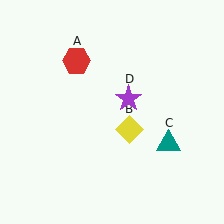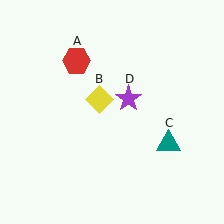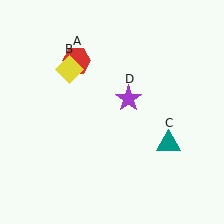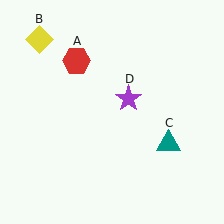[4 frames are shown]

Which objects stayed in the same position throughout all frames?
Red hexagon (object A) and teal triangle (object C) and purple star (object D) remained stationary.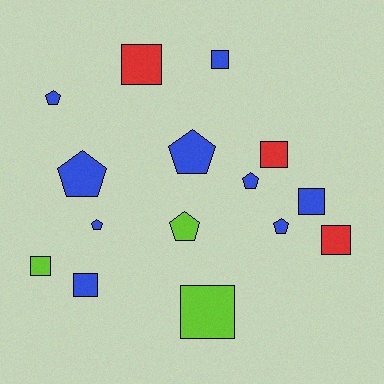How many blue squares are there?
There are 3 blue squares.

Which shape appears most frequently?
Square, with 8 objects.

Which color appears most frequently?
Blue, with 9 objects.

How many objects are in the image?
There are 15 objects.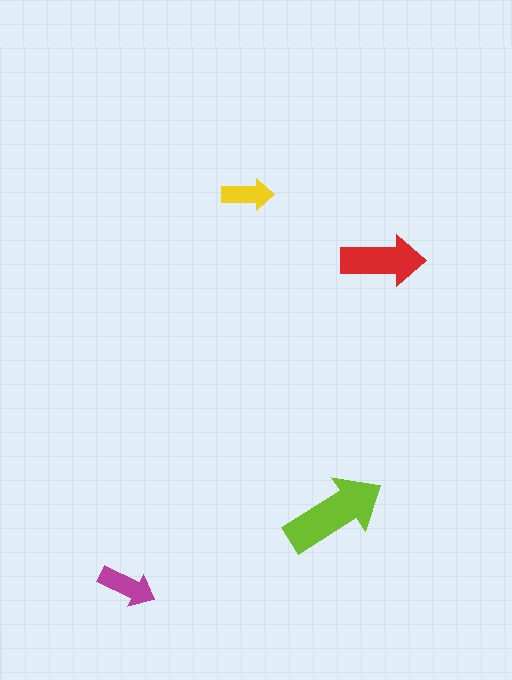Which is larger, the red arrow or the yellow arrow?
The red one.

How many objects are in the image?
There are 4 objects in the image.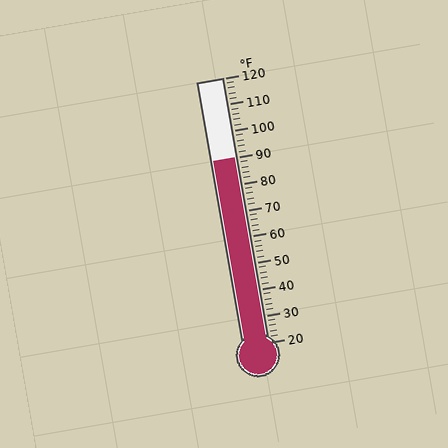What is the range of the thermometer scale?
The thermometer scale ranges from 20°F to 120°F.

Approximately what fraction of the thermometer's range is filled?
The thermometer is filled to approximately 70% of its range.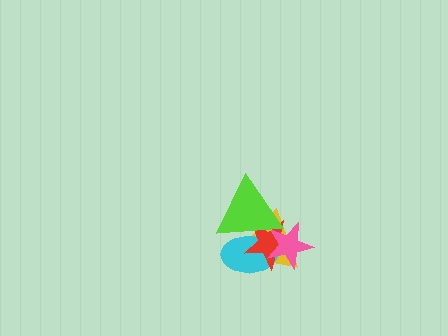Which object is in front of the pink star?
The lime triangle is in front of the pink star.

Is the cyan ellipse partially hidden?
Yes, it is partially covered by another shape.